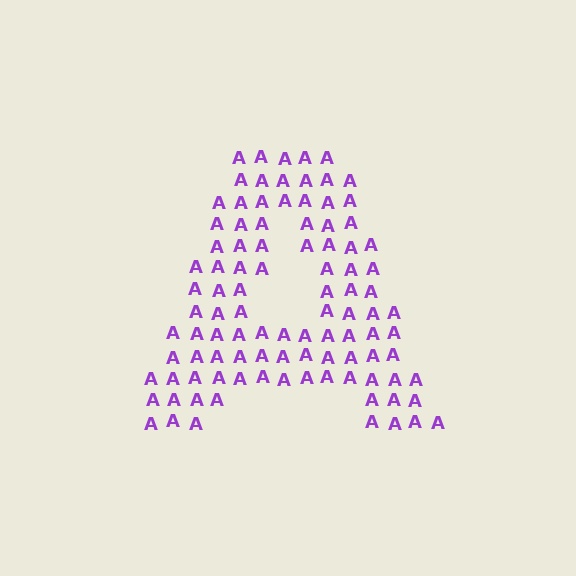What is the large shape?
The large shape is the letter A.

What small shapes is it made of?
It is made of small letter A's.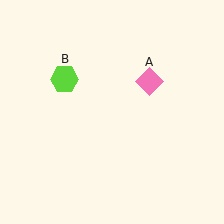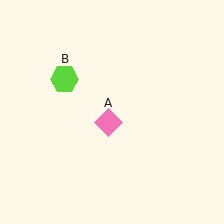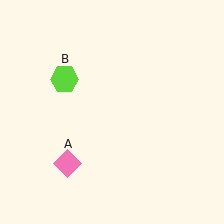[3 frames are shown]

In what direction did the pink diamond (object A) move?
The pink diamond (object A) moved down and to the left.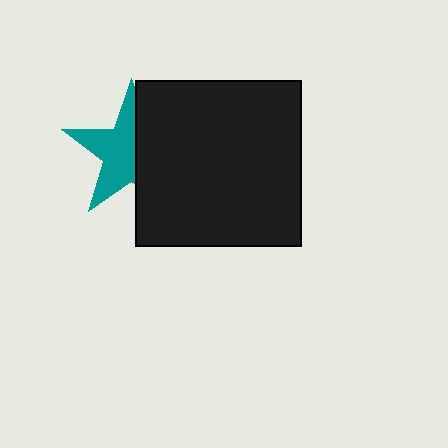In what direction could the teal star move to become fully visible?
The teal star could move left. That would shift it out from behind the black square entirely.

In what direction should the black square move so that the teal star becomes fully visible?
The black square should move right. That is the shortest direction to clear the overlap and leave the teal star fully visible.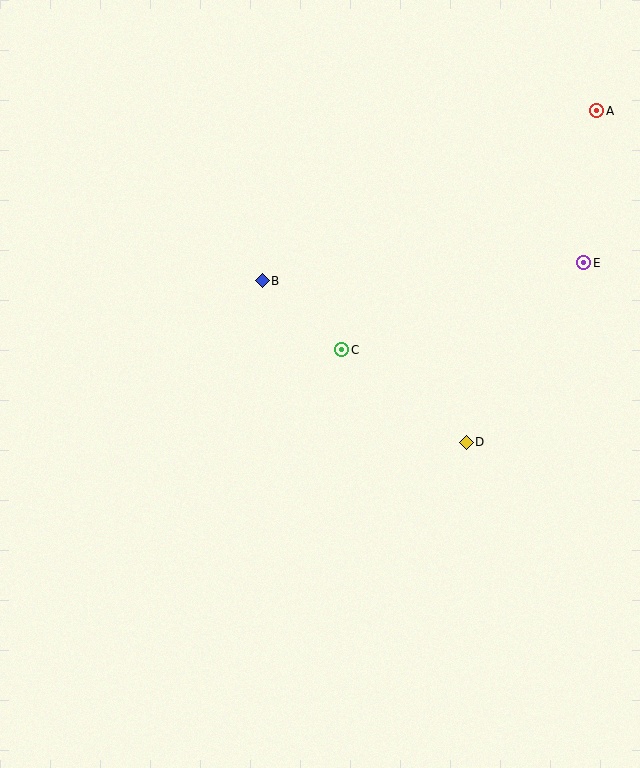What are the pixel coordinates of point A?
Point A is at (597, 111).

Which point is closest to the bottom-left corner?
Point C is closest to the bottom-left corner.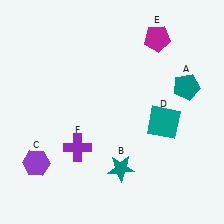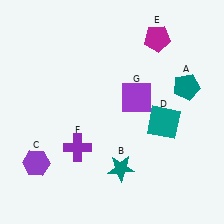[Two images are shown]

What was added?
A purple square (G) was added in Image 2.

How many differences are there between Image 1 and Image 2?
There is 1 difference between the two images.